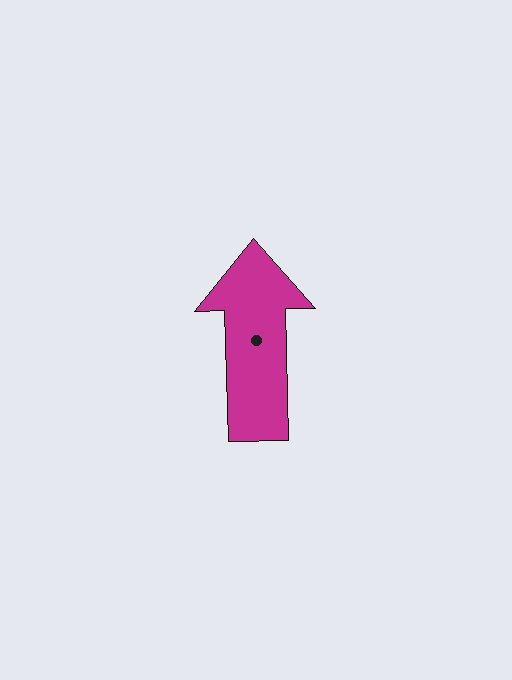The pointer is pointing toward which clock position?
Roughly 12 o'clock.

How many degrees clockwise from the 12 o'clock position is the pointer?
Approximately 359 degrees.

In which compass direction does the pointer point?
North.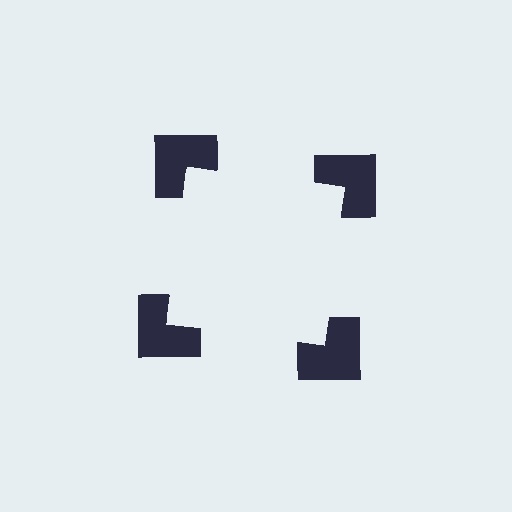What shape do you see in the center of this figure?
An illusory square — its edges are inferred from the aligned wedge cuts in the notched squares, not physically drawn.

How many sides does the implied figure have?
4 sides.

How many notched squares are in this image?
There are 4 — one at each vertex of the illusory square.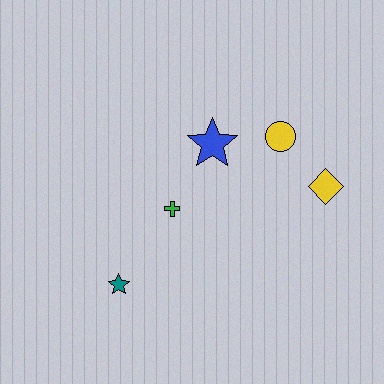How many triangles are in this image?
There are no triangles.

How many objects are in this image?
There are 5 objects.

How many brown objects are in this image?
There are no brown objects.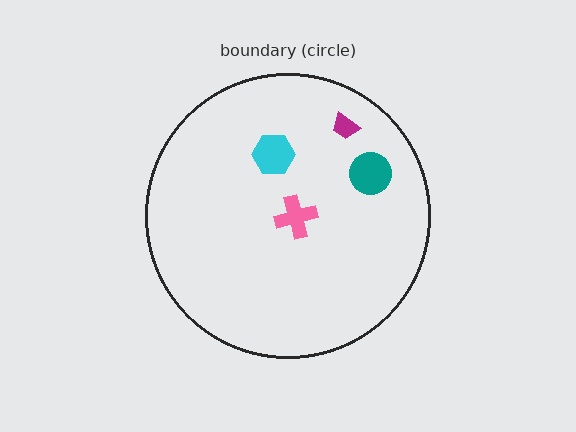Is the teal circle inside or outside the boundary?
Inside.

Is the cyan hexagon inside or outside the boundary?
Inside.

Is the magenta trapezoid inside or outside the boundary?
Inside.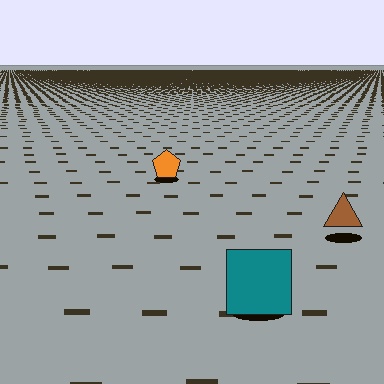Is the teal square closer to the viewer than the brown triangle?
Yes. The teal square is closer — you can tell from the texture gradient: the ground texture is coarser near it.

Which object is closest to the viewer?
The teal square is closest. The texture marks near it are larger and more spread out.